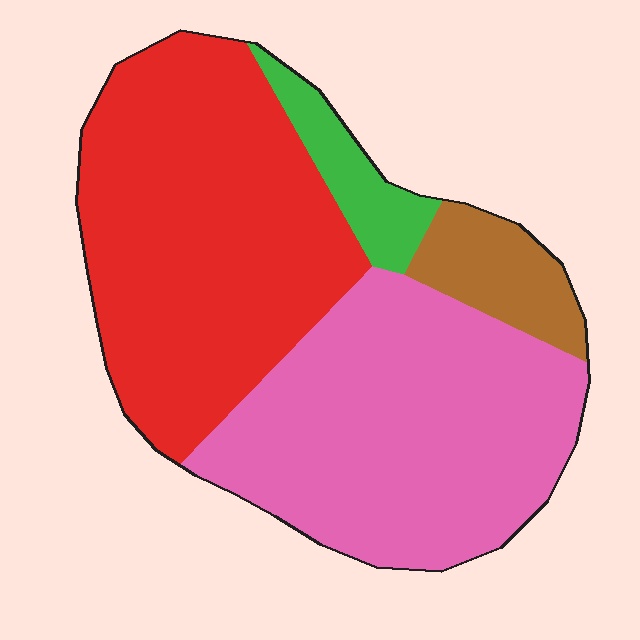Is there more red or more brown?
Red.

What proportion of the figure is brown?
Brown covers about 10% of the figure.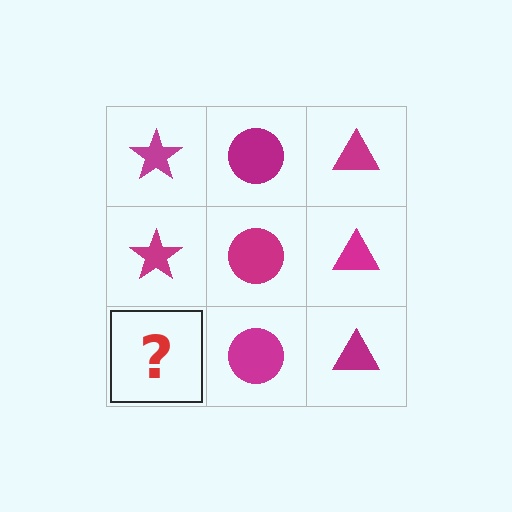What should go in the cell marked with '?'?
The missing cell should contain a magenta star.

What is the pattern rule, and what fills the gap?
The rule is that each column has a consistent shape. The gap should be filled with a magenta star.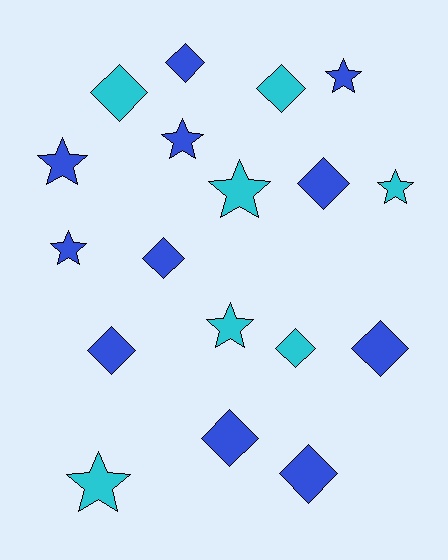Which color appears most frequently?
Blue, with 11 objects.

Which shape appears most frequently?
Diamond, with 10 objects.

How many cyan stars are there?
There are 4 cyan stars.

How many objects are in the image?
There are 18 objects.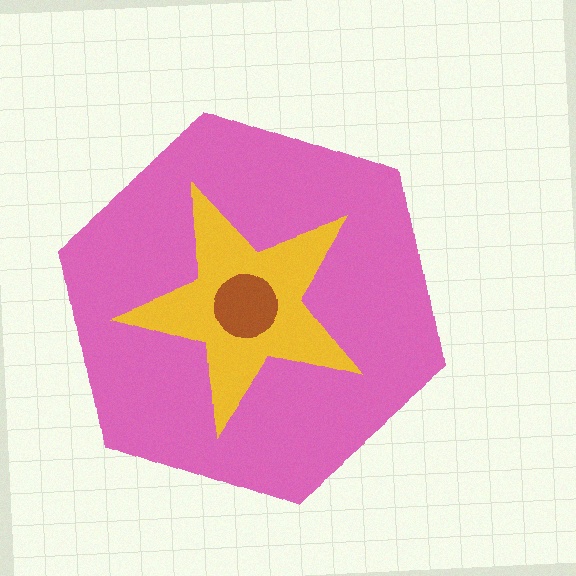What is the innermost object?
The brown circle.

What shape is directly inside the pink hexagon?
The yellow star.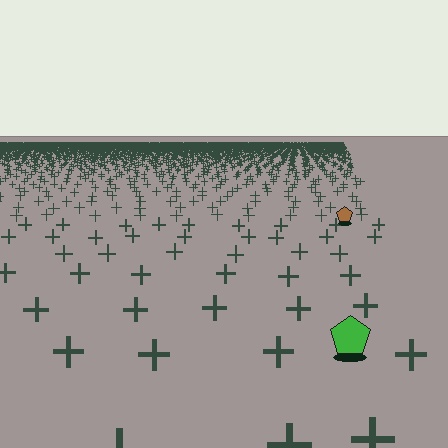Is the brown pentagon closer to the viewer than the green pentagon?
No. The green pentagon is closer — you can tell from the texture gradient: the ground texture is coarser near it.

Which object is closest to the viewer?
The green pentagon is closest. The texture marks near it are larger and more spread out.